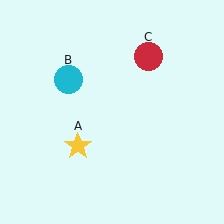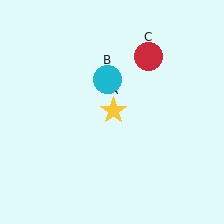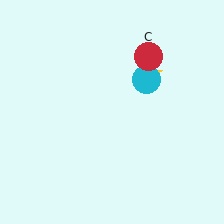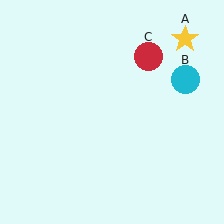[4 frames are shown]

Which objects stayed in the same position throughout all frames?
Red circle (object C) remained stationary.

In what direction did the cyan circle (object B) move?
The cyan circle (object B) moved right.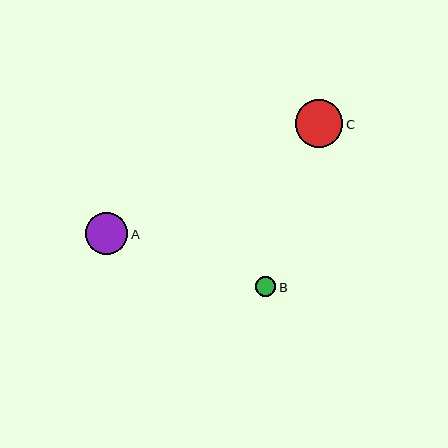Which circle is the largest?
Circle C is the largest with a size of approximately 47 pixels.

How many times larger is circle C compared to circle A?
Circle C is approximately 1.1 times the size of circle A.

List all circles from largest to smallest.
From largest to smallest: C, A, B.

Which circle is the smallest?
Circle B is the smallest with a size of approximately 20 pixels.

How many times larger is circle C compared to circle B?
Circle C is approximately 2.4 times the size of circle B.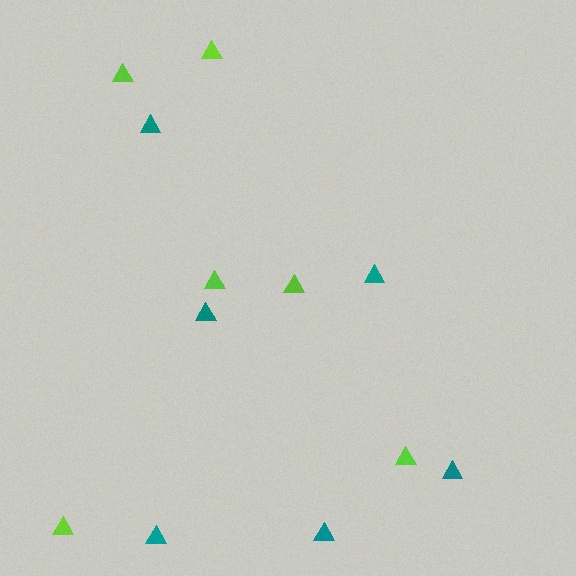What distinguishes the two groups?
There are 2 groups: one group of teal triangles (6) and one group of lime triangles (6).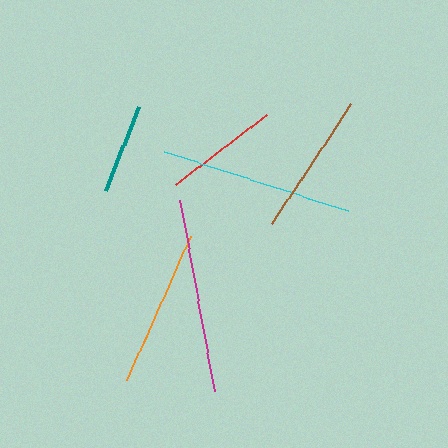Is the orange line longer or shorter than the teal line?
The orange line is longer than the teal line.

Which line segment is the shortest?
The teal line is the shortest at approximately 89 pixels.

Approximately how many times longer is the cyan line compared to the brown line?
The cyan line is approximately 1.3 times the length of the brown line.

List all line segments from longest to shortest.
From longest to shortest: magenta, cyan, orange, brown, red, teal.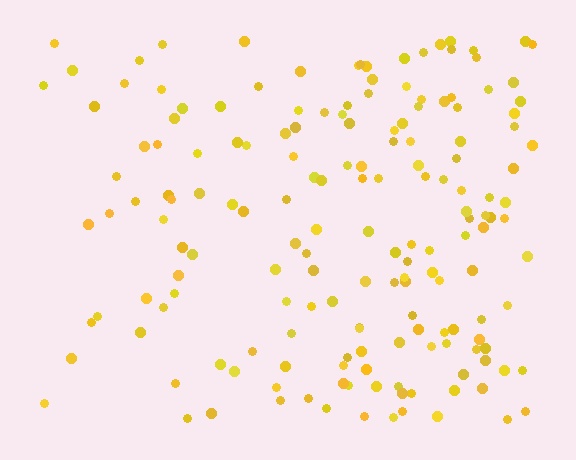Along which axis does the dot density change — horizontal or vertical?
Horizontal.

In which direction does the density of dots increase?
From left to right, with the right side densest.